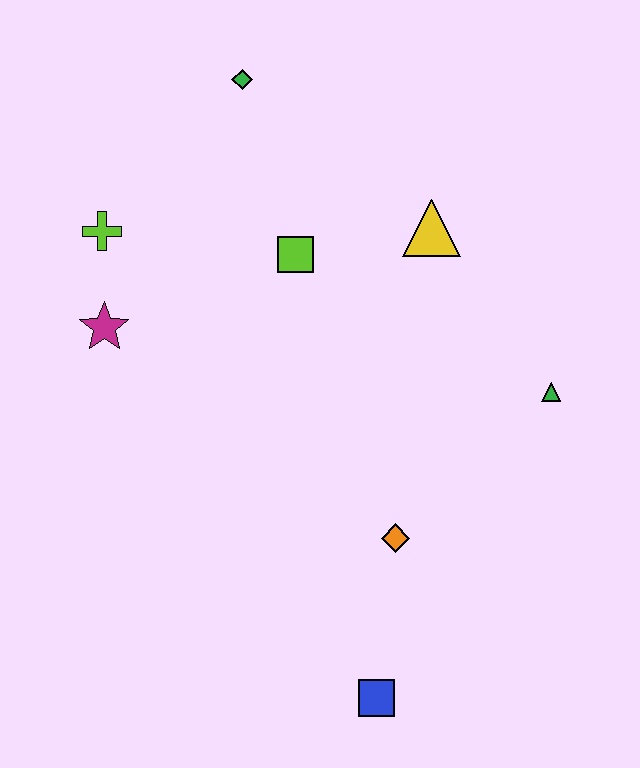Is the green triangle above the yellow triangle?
No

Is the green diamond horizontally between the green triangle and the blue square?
No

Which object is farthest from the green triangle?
The lime cross is farthest from the green triangle.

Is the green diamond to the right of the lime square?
No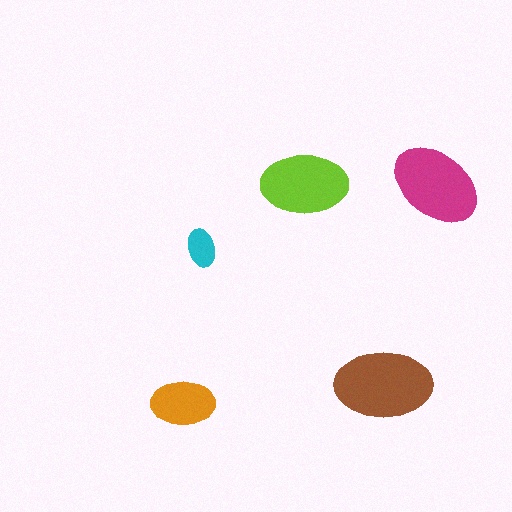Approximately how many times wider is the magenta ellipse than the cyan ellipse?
About 2.5 times wider.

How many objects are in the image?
There are 5 objects in the image.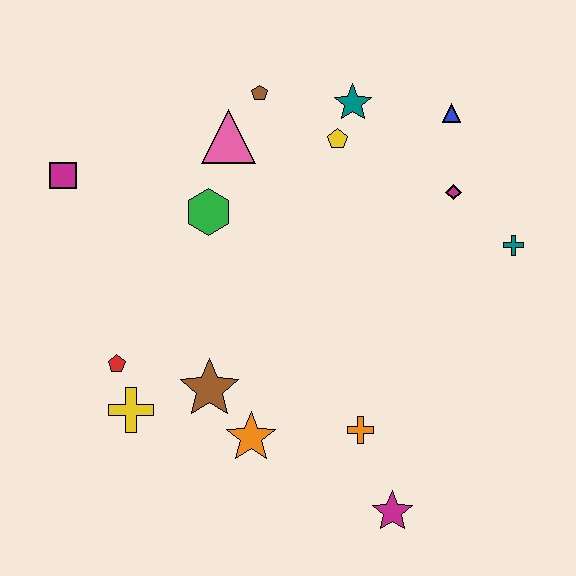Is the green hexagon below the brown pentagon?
Yes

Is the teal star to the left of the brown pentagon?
No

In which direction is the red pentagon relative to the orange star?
The red pentagon is to the left of the orange star.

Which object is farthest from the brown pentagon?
The magenta star is farthest from the brown pentagon.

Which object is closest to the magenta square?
The green hexagon is closest to the magenta square.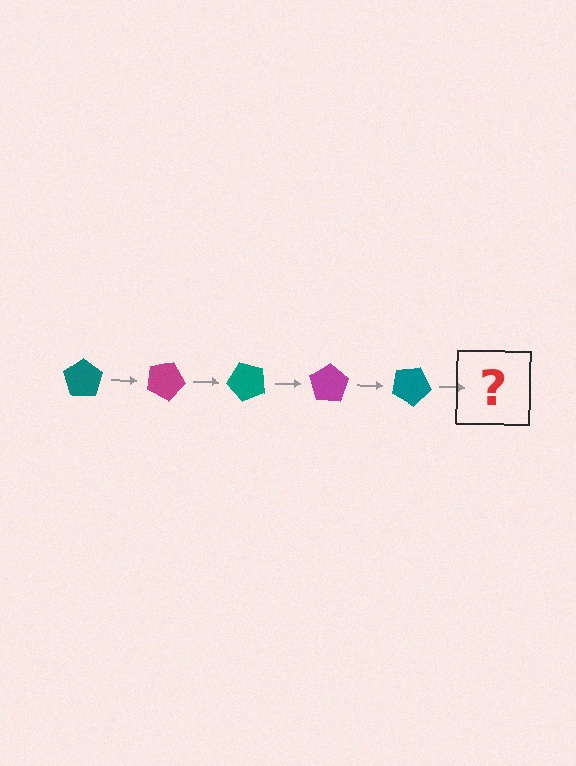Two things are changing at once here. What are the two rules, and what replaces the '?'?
The two rules are that it rotates 25 degrees each step and the color cycles through teal and magenta. The '?' should be a magenta pentagon, rotated 125 degrees from the start.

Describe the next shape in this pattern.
It should be a magenta pentagon, rotated 125 degrees from the start.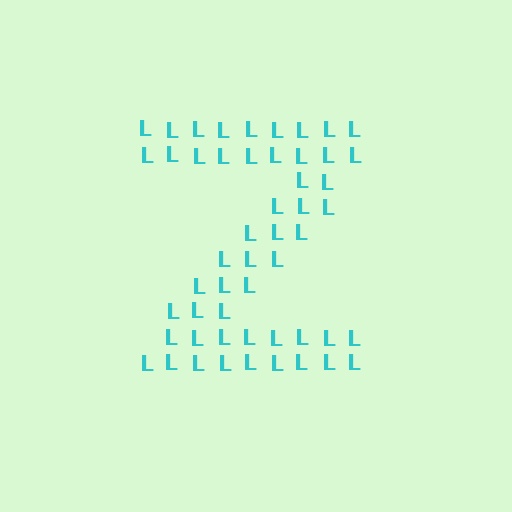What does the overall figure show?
The overall figure shows the letter Z.